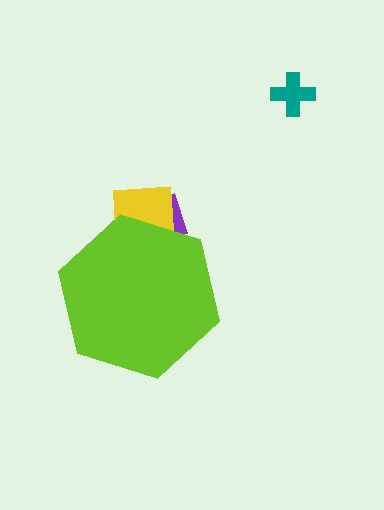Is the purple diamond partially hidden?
Yes, the purple diamond is partially hidden behind the lime hexagon.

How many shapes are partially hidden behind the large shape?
2 shapes are partially hidden.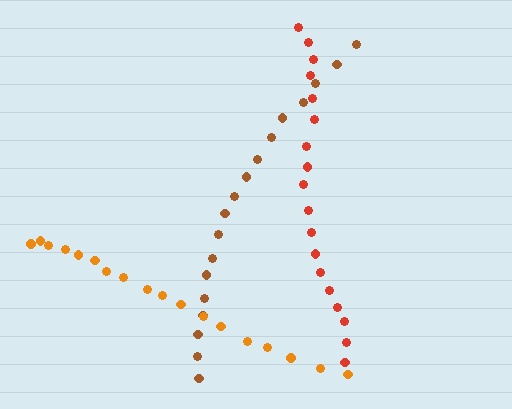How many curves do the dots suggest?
There are 3 distinct paths.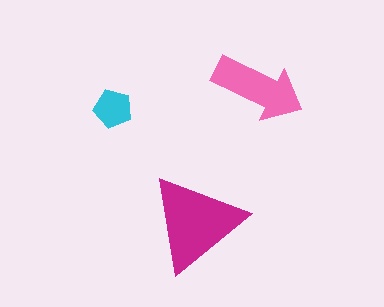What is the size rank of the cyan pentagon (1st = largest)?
3rd.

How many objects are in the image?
There are 3 objects in the image.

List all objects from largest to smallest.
The magenta triangle, the pink arrow, the cyan pentagon.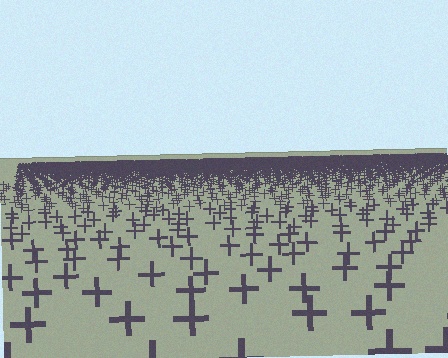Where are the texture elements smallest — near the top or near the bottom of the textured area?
Near the top.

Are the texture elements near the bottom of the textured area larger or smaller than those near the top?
Larger. Near the bottom, elements are closer to the viewer and appear at a bigger on-screen size.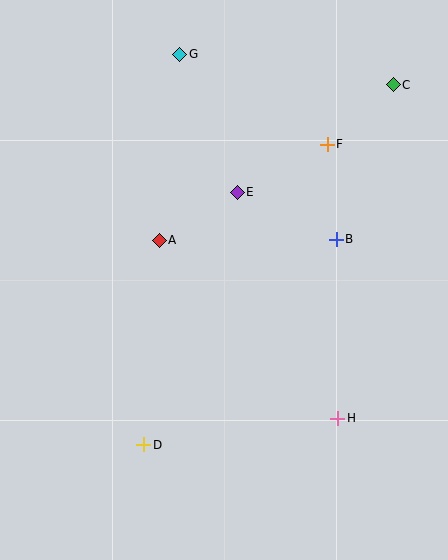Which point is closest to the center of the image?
Point A at (159, 240) is closest to the center.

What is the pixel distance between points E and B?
The distance between E and B is 109 pixels.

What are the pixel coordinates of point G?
Point G is at (180, 54).